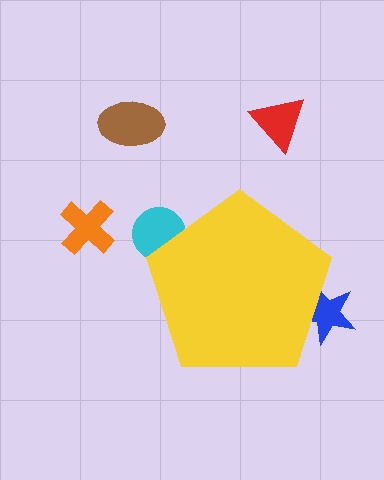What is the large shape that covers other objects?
A yellow pentagon.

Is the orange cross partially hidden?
No, the orange cross is fully visible.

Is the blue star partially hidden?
Yes, the blue star is partially hidden behind the yellow pentagon.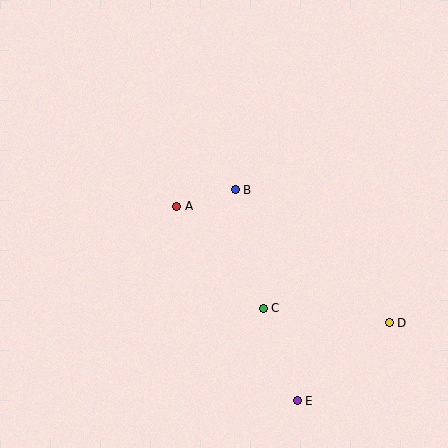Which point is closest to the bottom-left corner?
Point C is closest to the bottom-left corner.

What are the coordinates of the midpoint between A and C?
The midpoint between A and C is at (220, 257).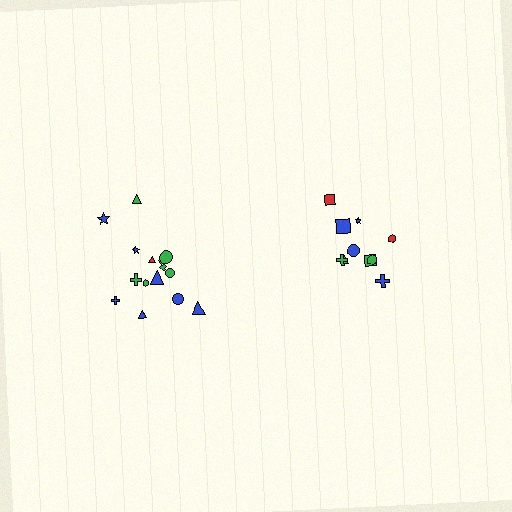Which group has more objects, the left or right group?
The left group.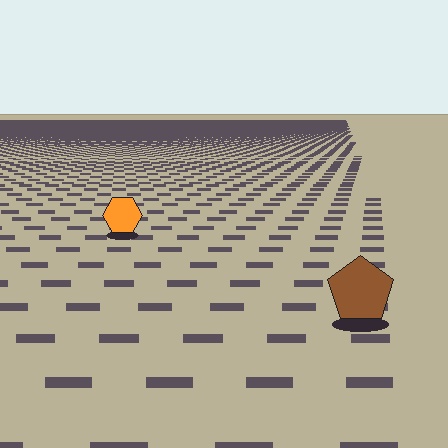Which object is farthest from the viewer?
The orange hexagon is farthest from the viewer. It appears smaller and the ground texture around it is denser.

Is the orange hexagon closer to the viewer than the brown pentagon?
No. The brown pentagon is closer — you can tell from the texture gradient: the ground texture is coarser near it.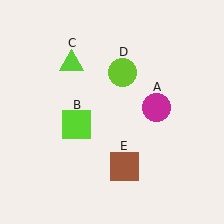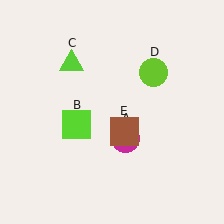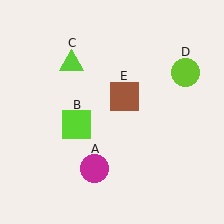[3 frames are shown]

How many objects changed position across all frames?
3 objects changed position: magenta circle (object A), lime circle (object D), brown square (object E).